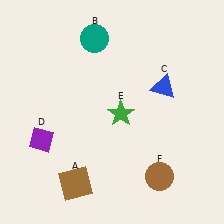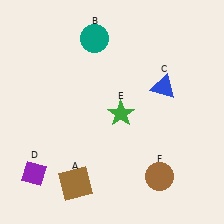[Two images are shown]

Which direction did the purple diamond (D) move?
The purple diamond (D) moved down.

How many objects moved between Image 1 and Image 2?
1 object moved between the two images.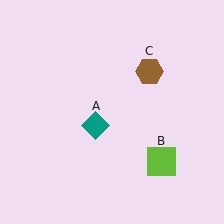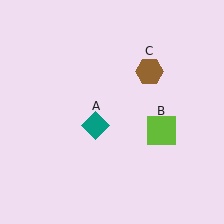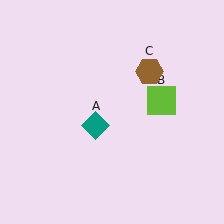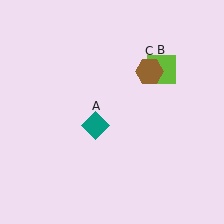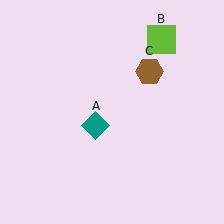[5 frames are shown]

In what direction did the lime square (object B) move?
The lime square (object B) moved up.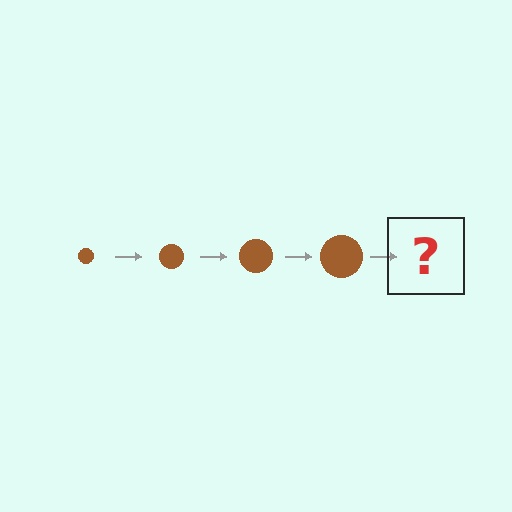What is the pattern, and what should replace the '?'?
The pattern is that the circle gets progressively larger each step. The '?' should be a brown circle, larger than the previous one.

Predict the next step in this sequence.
The next step is a brown circle, larger than the previous one.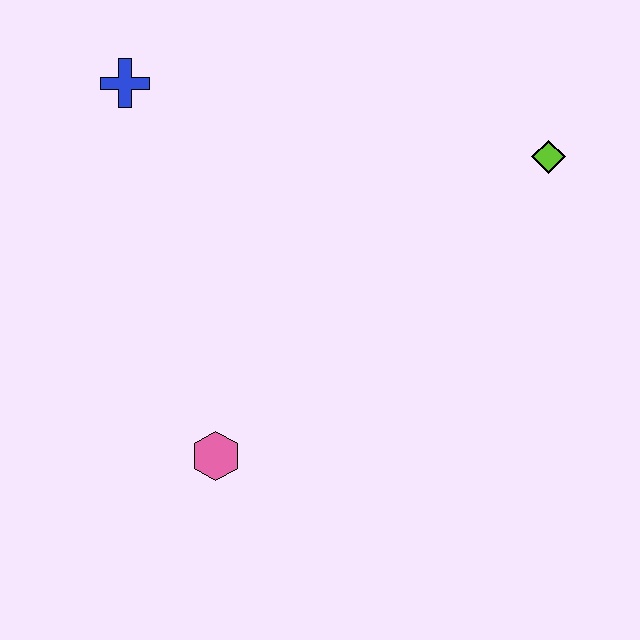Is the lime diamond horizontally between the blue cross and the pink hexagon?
No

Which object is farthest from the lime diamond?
The pink hexagon is farthest from the lime diamond.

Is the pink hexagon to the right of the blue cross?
Yes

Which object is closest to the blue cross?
The pink hexagon is closest to the blue cross.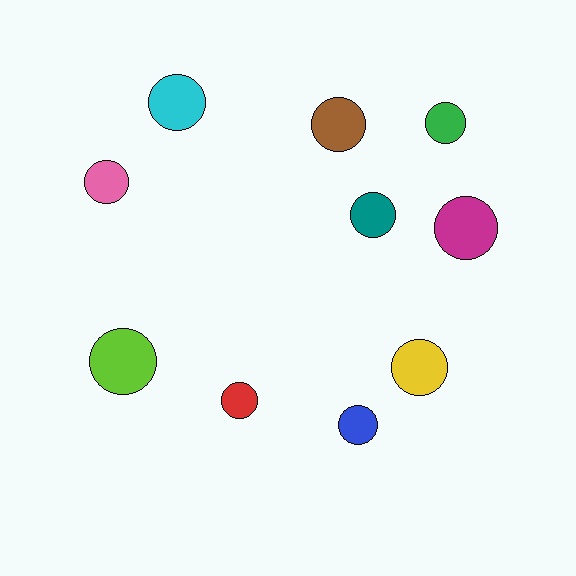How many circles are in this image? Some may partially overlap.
There are 10 circles.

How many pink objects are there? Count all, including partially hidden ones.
There is 1 pink object.